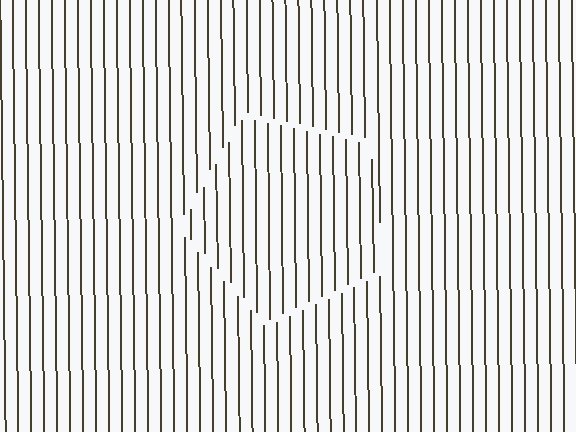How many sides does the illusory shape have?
5 sides — the line-ends trace a pentagon.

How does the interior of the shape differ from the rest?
The interior of the shape contains the same grating, shifted by half a period — the contour is defined by the phase discontinuity where line-ends from the inner and outer gratings abut.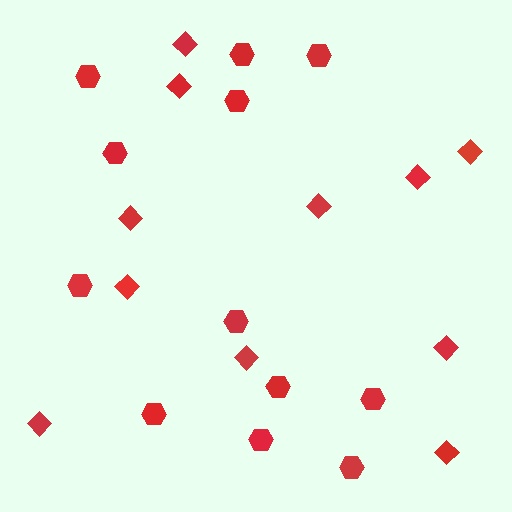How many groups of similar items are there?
There are 2 groups: one group of hexagons (12) and one group of diamonds (11).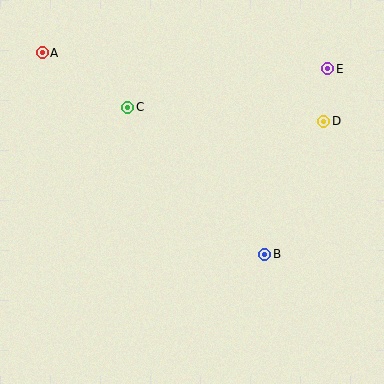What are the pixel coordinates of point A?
Point A is at (42, 53).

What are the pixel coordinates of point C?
Point C is at (128, 107).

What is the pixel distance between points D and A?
The distance between D and A is 290 pixels.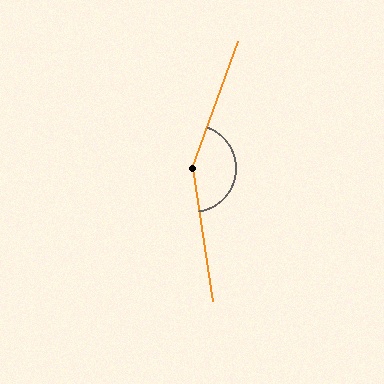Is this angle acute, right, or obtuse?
It is obtuse.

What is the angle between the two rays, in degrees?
Approximately 151 degrees.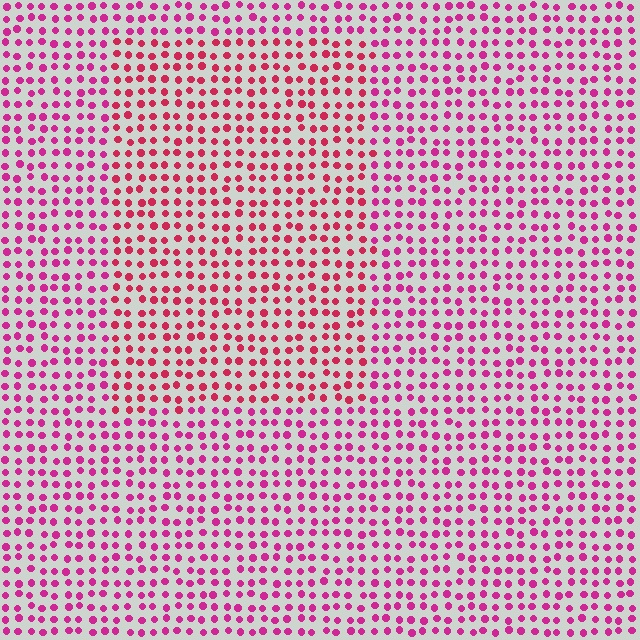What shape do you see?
I see a rectangle.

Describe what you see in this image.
The image is filled with small magenta elements in a uniform arrangement. A rectangle-shaped region is visible where the elements are tinted to a slightly different hue, forming a subtle color boundary.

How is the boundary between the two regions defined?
The boundary is defined purely by a slight shift in hue (about 23 degrees). Spacing, size, and orientation are identical on both sides.